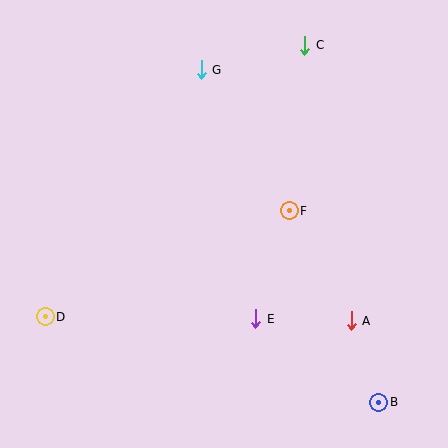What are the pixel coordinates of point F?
Point F is at (289, 211).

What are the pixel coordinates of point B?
Point B is at (378, 402).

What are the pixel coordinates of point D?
Point D is at (45, 316).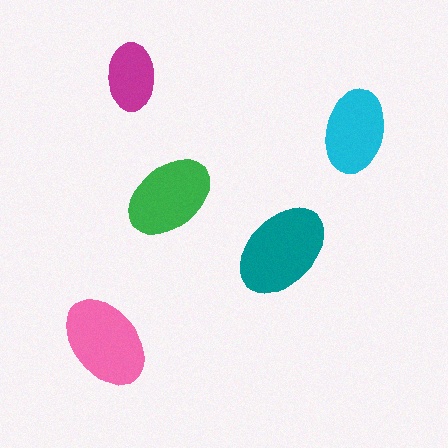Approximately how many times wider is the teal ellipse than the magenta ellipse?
About 1.5 times wider.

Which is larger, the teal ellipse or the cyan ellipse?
The teal one.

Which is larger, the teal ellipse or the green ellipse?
The teal one.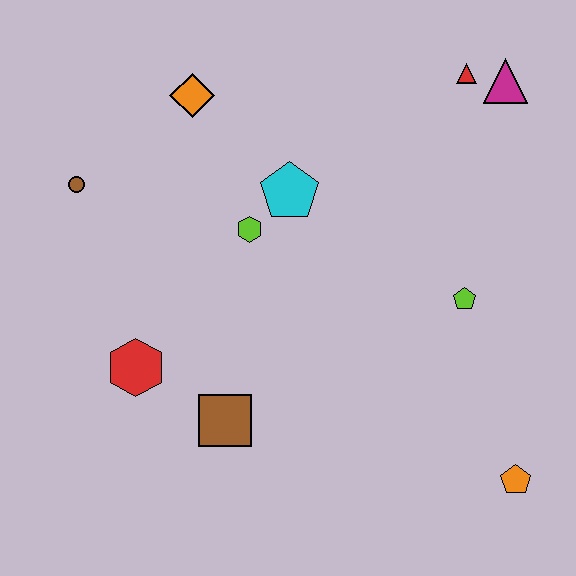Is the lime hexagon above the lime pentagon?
Yes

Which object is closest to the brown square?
The red hexagon is closest to the brown square.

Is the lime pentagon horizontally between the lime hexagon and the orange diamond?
No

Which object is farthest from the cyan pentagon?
The orange pentagon is farthest from the cyan pentagon.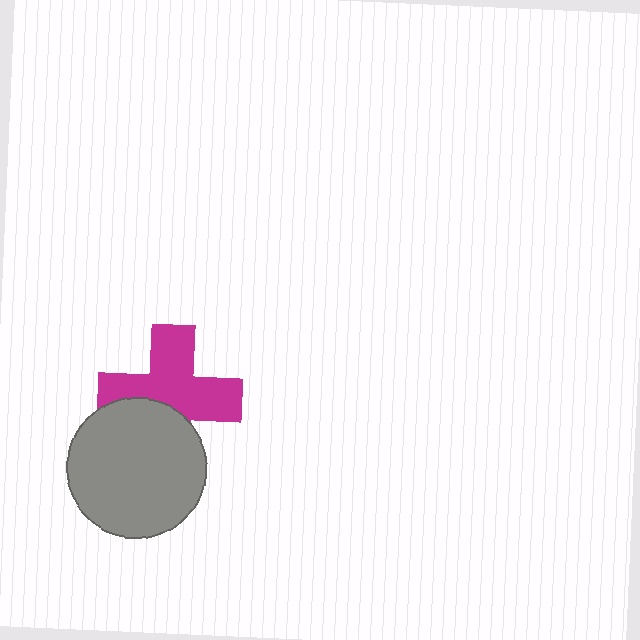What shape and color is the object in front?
The object in front is a gray circle.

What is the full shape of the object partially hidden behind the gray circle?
The partially hidden object is a magenta cross.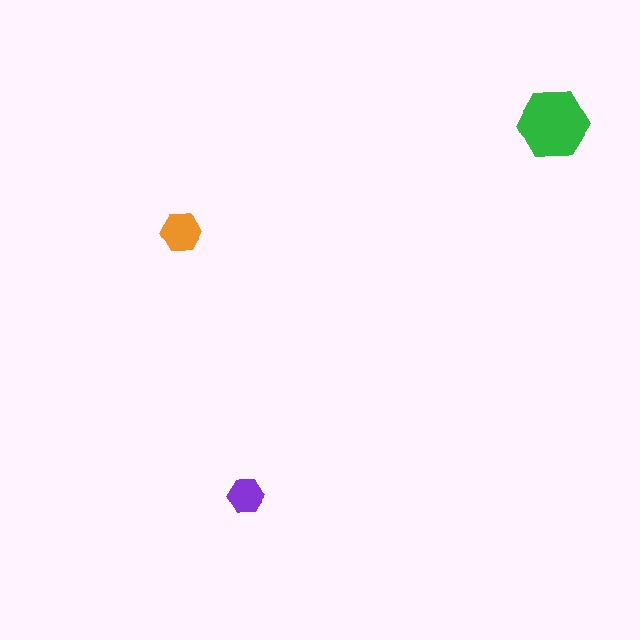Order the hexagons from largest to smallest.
the green one, the orange one, the purple one.